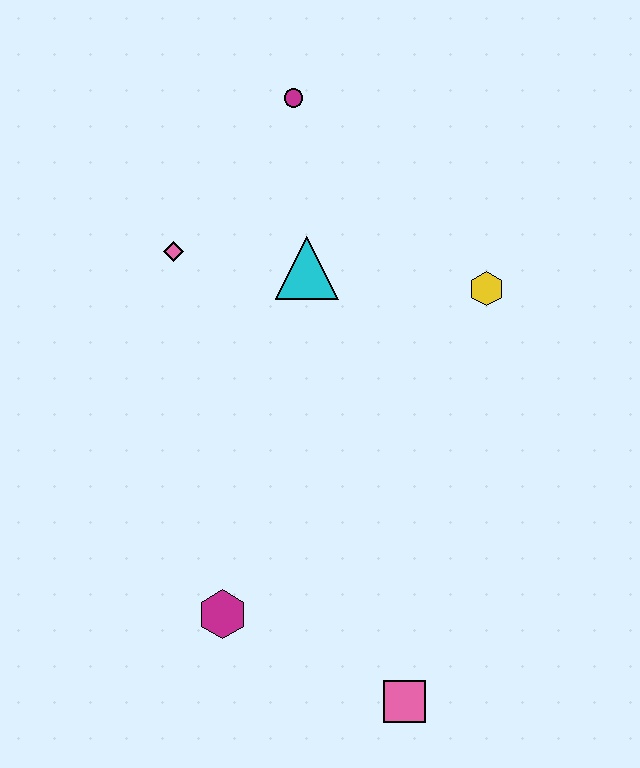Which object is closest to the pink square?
The magenta hexagon is closest to the pink square.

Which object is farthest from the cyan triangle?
The pink square is farthest from the cyan triangle.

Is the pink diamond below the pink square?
No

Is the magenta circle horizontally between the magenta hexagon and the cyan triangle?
Yes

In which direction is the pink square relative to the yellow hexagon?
The pink square is below the yellow hexagon.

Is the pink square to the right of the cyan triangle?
Yes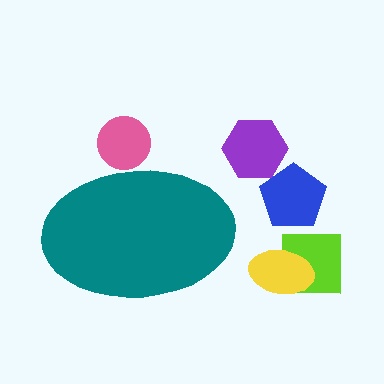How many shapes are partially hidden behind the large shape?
1 shape is partially hidden.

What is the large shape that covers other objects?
A teal ellipse.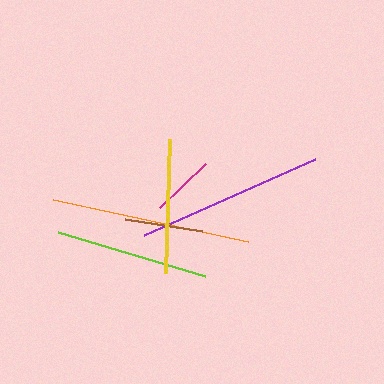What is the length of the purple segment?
The purple segment is approximately 187 pixels long.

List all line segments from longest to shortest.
From longest to shortest: orange, purple, lime, yellow, brown, magenta.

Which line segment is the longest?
The orange line is the longest at approximately 199 pixels.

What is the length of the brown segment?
The brown segment is approximately 78 pixels long.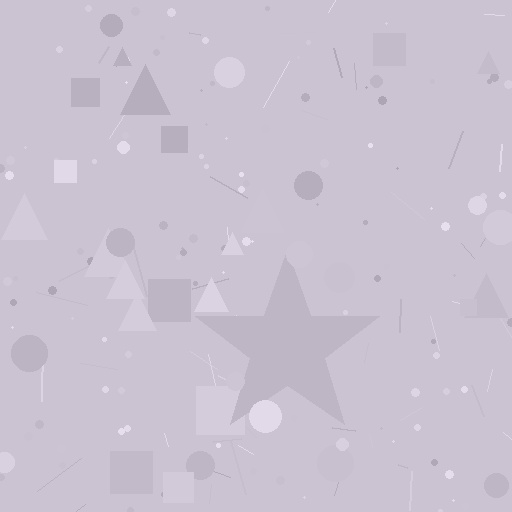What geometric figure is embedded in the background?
A star is embedded in the background.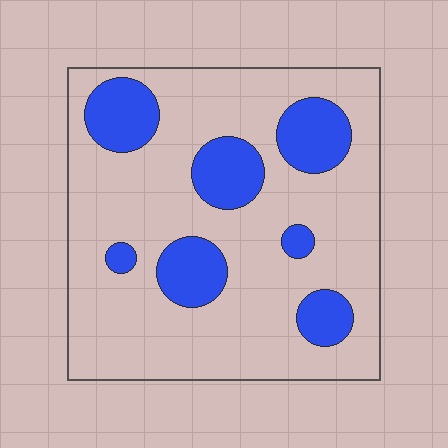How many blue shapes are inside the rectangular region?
7.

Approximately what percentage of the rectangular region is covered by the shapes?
Approximately 20%.